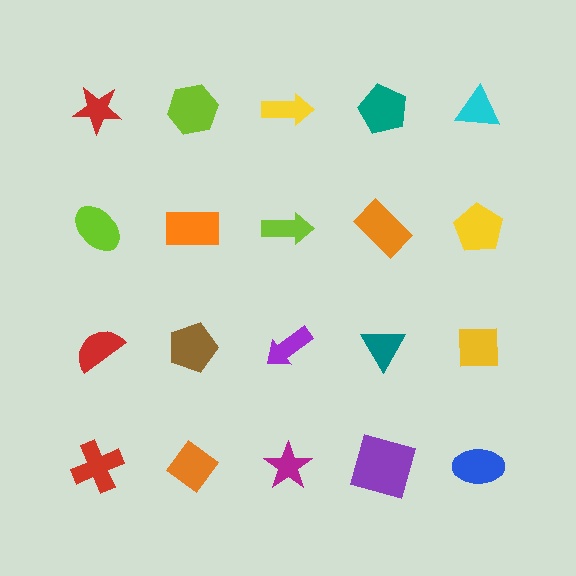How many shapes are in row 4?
5 shapes.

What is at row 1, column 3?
A yellow arrow.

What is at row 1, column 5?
A cyan triangle.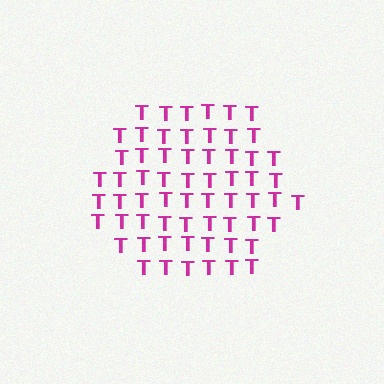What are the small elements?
The small elements are letter T's.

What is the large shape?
The large shape is a hexagon.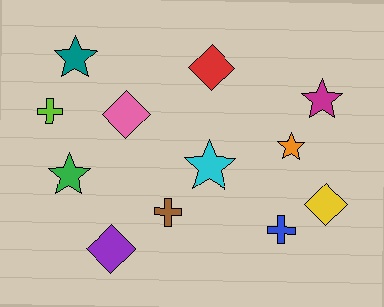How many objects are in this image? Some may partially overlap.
There are 12 objects.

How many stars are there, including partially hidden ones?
There are 5 stars.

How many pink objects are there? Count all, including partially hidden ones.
There is 1 pink object.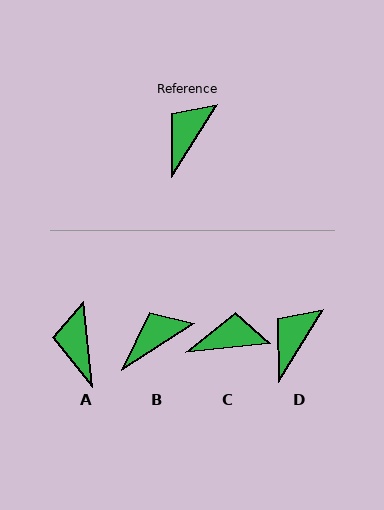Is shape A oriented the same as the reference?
No, it is off by about 38 degrees.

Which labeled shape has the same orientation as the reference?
D.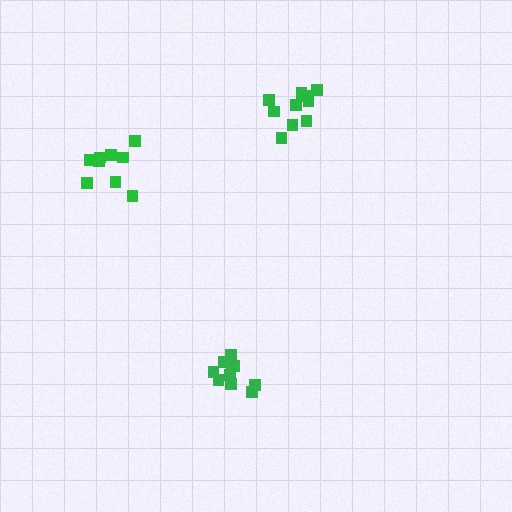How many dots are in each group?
Group 1: 10 dots, Group 2: 9 dots, Group 3: 10 dots (29 total).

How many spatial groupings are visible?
There are 3 spatial groupings.